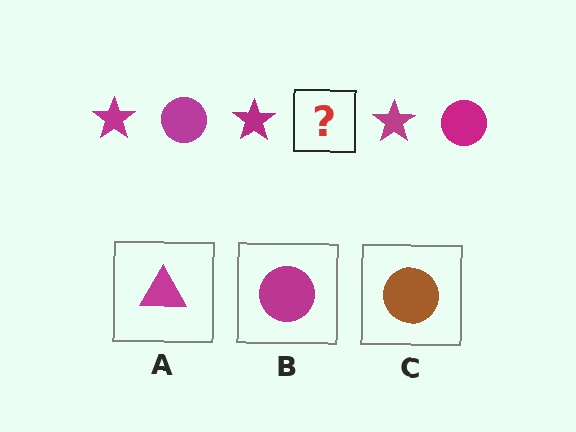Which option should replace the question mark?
Option B.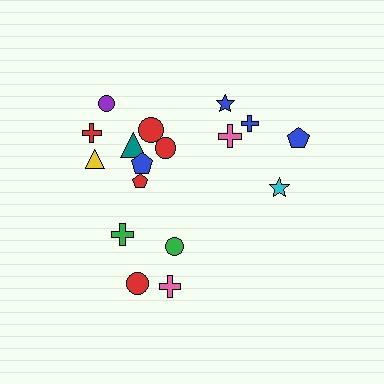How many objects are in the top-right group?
There are 5 objects.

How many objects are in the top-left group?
There are 7 objects.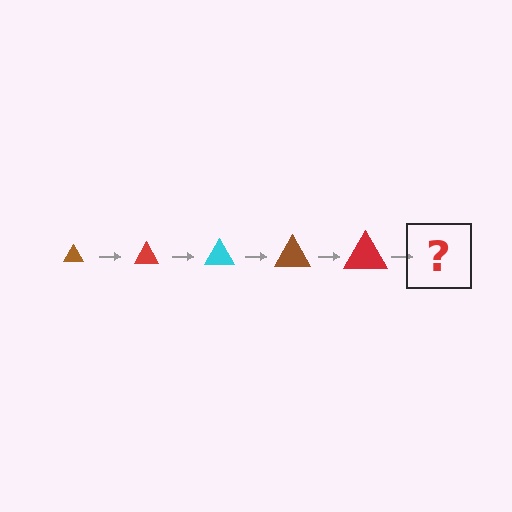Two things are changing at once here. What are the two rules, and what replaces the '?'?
The two rules are that the triangle grows larger each step and the color cycles through brown, red, and cyan. The '?' should be a cyan triangle, larger than the previous one.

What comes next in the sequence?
The next element should be a cyan triangle, larger than the previous one.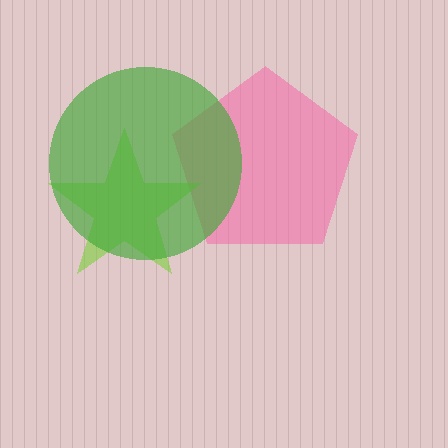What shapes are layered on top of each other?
The layered shapes are: a pink pentagon, a lime star, a green circle.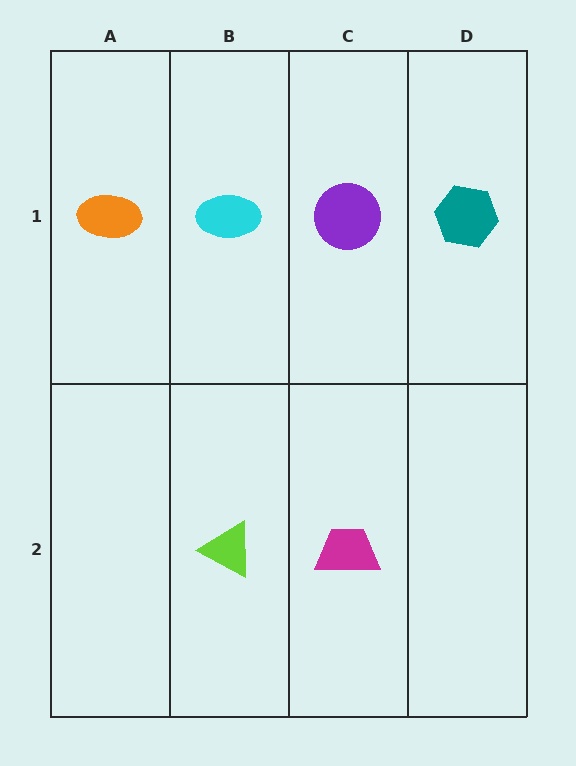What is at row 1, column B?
A cyan ellipse.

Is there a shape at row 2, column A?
No, that cell is empty.